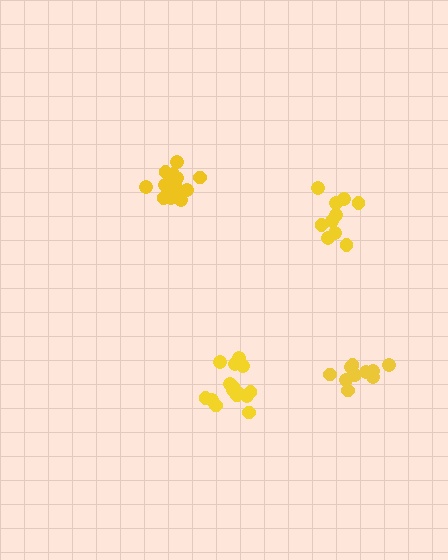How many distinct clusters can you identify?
There are 4 distinct clusters.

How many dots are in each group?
Group 1: 15 dots, Group 2: 10 dots, Group 3: 15 dots, Group 4: 10 dots (50 total).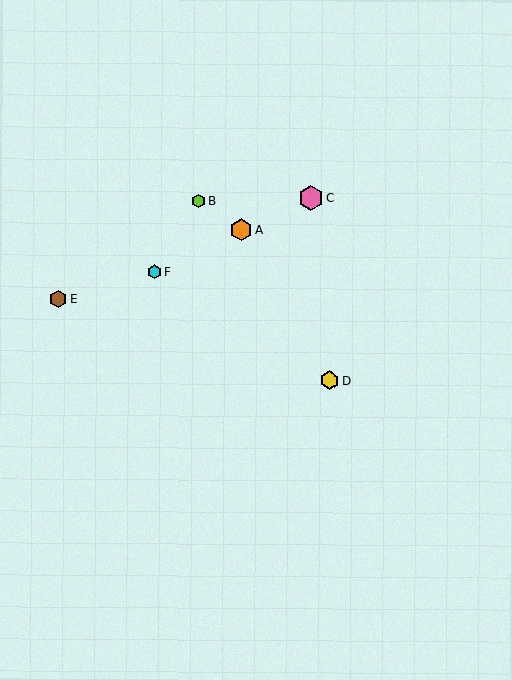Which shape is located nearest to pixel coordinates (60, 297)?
The brown hexagon (labeled E) at (58, 299) is nearest to that location.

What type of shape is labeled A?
Shape A is an orange hexagon.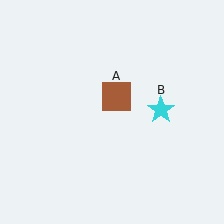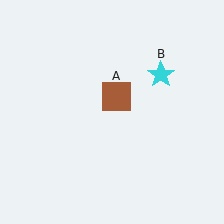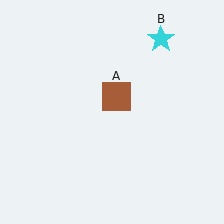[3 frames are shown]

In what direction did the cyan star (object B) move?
The cyan star (object B) moved up.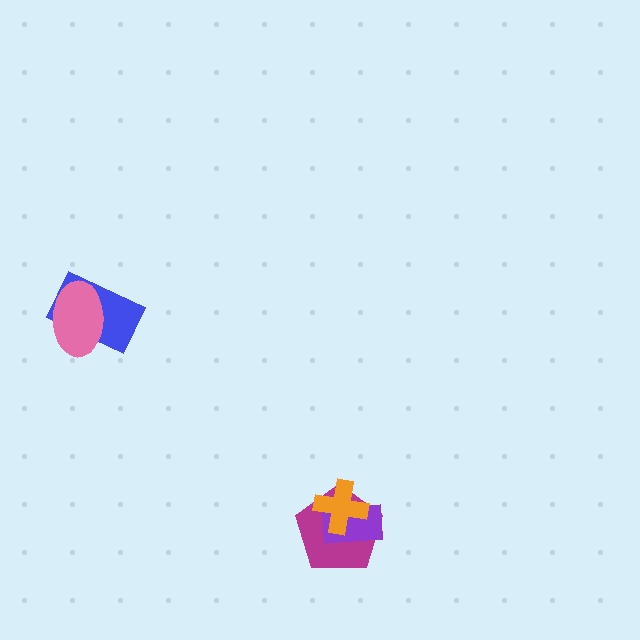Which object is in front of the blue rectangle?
The pink ellipse is in front of the blue rectangle.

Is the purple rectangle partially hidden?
Yes, it is partially covered by another shape.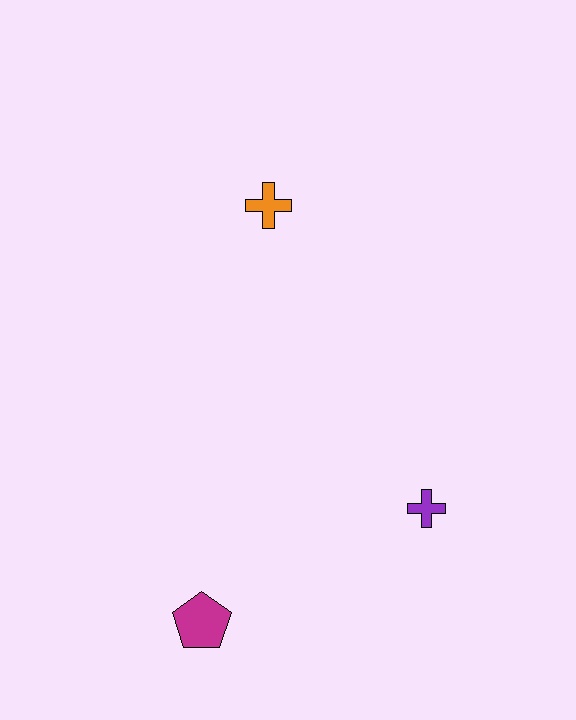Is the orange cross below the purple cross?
No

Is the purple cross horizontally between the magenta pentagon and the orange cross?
No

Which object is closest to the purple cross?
The magenta pentagon is closest to the purple cross.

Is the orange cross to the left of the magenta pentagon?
No